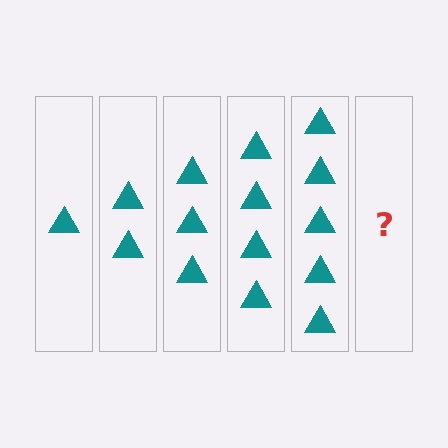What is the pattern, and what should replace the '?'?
The pattern is that each step adds one more triangle. The '?' should be 6 triangles.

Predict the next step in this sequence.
The next step is 6 triangles.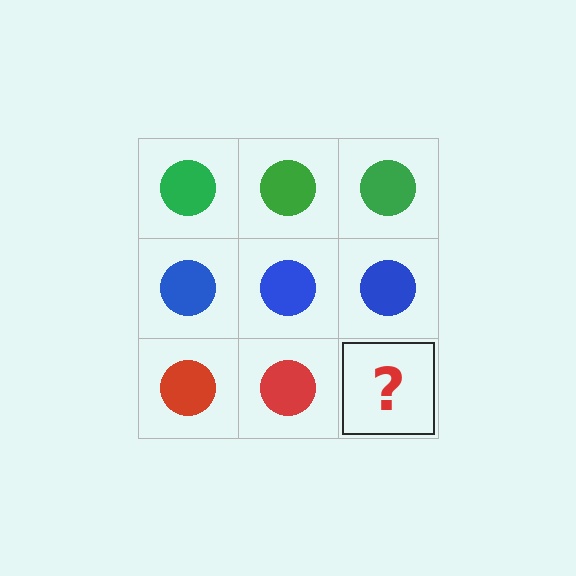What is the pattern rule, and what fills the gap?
The rule is that each row has a consistent color. The gap should be filled with a red circle.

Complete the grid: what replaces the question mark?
The question mark should be replaced with a red circle.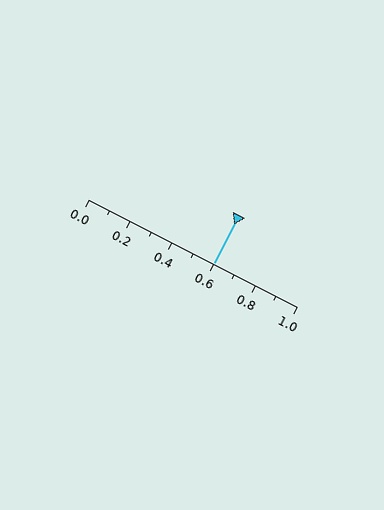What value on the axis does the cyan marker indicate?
The marker indicates approximately 0.6.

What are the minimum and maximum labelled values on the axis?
The axis runs from 0.0 to 1.0.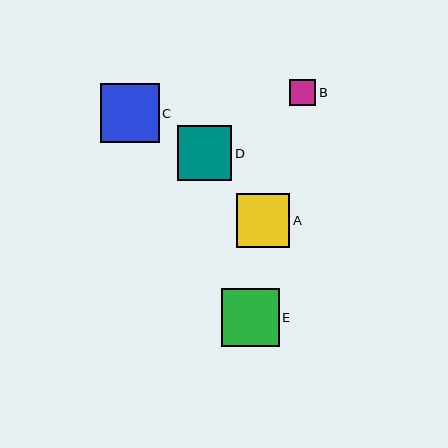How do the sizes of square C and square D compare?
Square C and square D are approximately the same size.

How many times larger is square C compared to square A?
Square C is approximately 1.1 times the size of square A.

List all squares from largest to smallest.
From largest to smallest: C, E, D, A, B.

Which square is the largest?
Square C is the largest with a size of approximately 59 pixels.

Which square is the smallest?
Square B is the smallest with a size of approximately 27 pixels.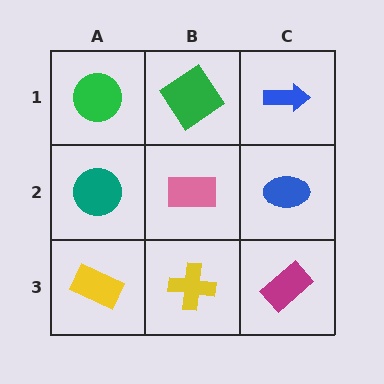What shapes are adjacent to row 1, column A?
A teal circle (row 2, column A), a green diamond (row 1, column B).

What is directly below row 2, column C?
A magenta rectangle.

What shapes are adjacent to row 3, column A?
A teal circle (row 2, column A), a yellow cross (row 3, column B).